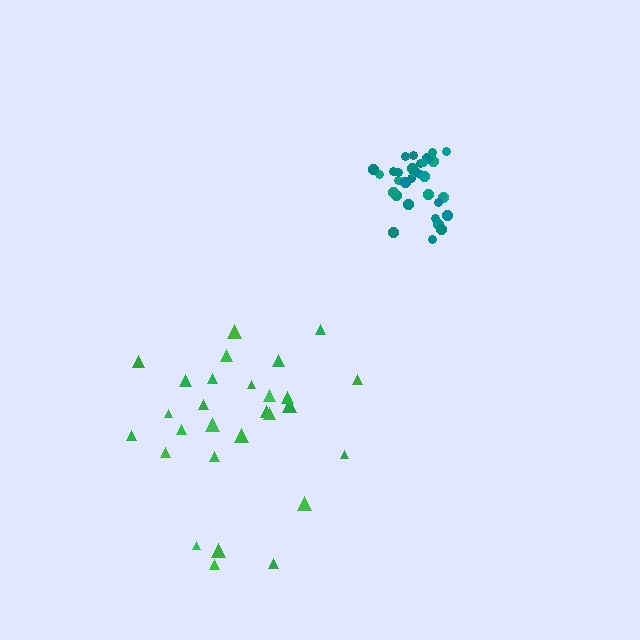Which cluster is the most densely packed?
Teal.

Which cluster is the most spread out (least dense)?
Green.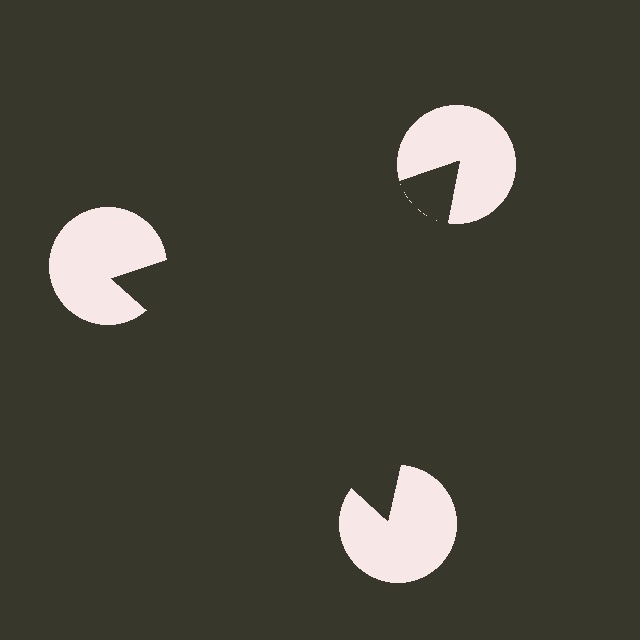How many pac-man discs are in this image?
There are 3 — one at each vertex of the illusory triangle.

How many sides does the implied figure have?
3 sides.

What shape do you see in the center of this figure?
An illusory triangle — its edges are inferred from the aligned wedge cuts in the pac-man discs, not physically drawn.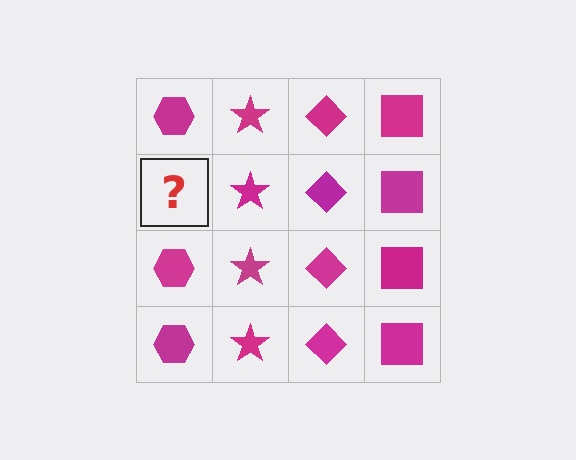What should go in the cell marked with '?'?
The missing cell should contain a magenta hexagon.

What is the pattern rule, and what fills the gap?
The rule is that each column has a consistent shape. The gap should be filled with a magenta hexagon.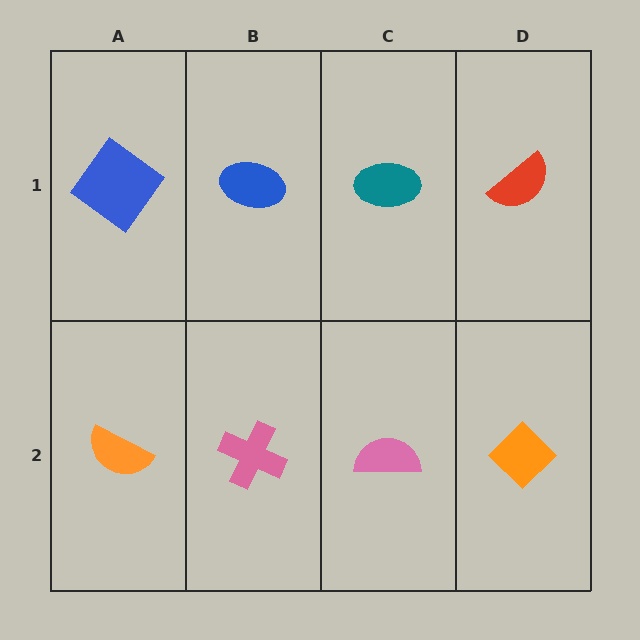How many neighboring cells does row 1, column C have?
3.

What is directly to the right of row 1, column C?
A red semicircle.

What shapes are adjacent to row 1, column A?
An orange semicircle (row 2, column A), a blue ellipse (row 1, column B).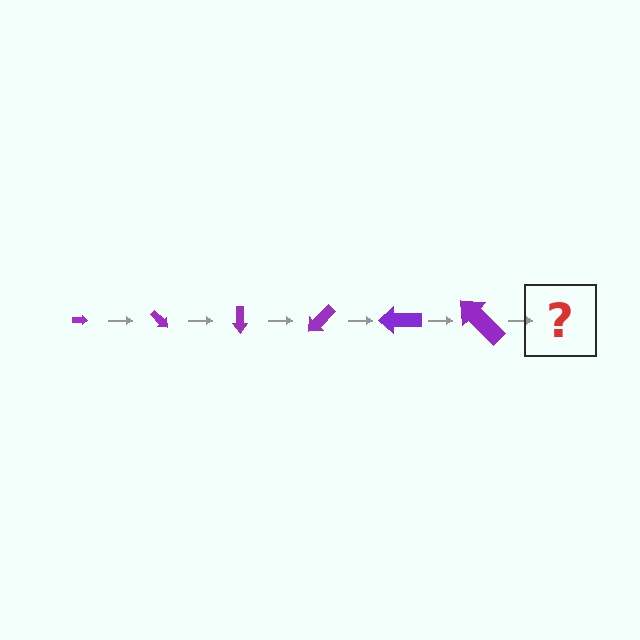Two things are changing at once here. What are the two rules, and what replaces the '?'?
The two rules are that the arrow grows larger each step and it rotates 45 degrees each step. The '?' should be an arrow, larger than the previous one and rotated 270 degrees from the start.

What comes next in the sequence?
The next element should be an arrow, larger than the previous one and rotated 270 degrees from the start.